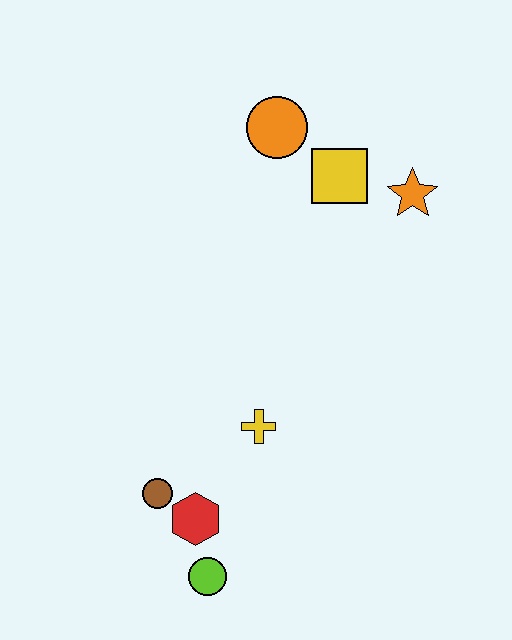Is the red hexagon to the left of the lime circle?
Yes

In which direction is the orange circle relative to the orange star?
The orange circle is to the left of the orange star.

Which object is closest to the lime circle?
The red hexagon is closest to the lime circle.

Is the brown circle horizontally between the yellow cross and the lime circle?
No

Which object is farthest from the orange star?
The lime circle is farthest from the orange star.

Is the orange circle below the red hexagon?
No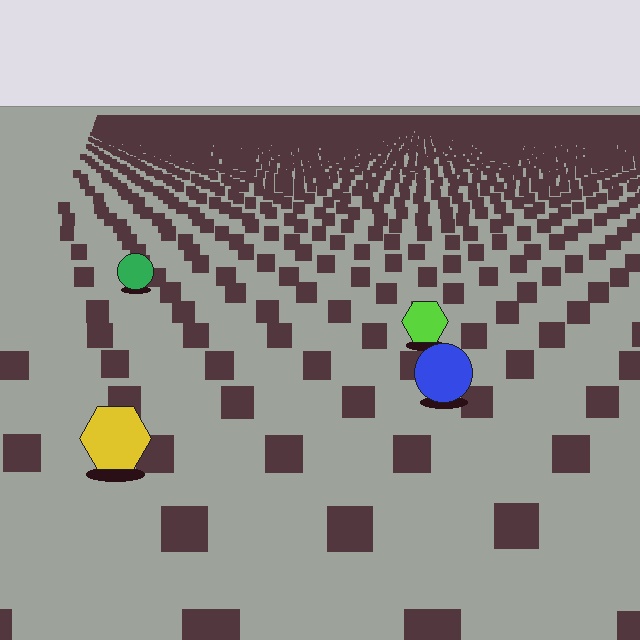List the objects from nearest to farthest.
From nearest to farthest: the yellow hexagon, the blue circle, the lime hexagon, the green circle.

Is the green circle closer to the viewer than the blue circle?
No. The blue circle is closer — you can tell from the texture gradient: the ground texture is coarser near it.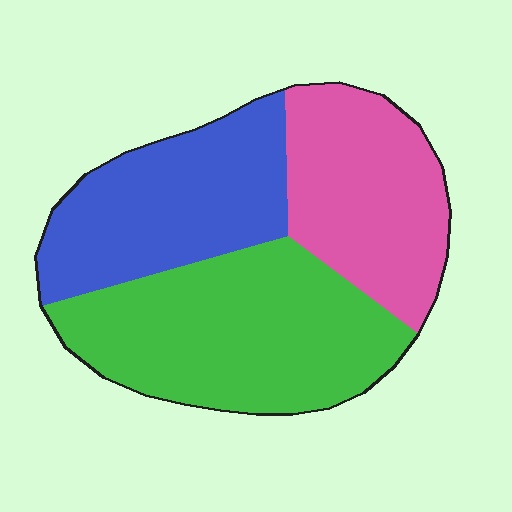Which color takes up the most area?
Green, at roughly 40%.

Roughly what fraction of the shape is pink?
Pink takes up about one quarter (1/4) of the shape.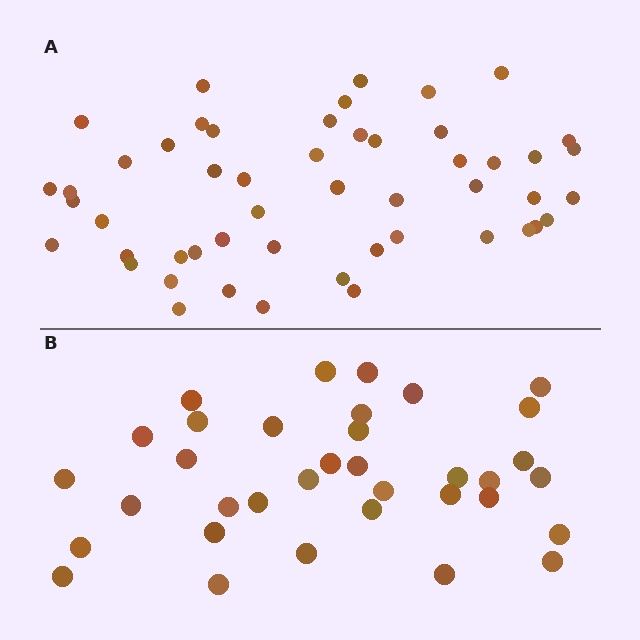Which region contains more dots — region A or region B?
Region A (the top region) has more dots.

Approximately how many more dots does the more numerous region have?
Region A has approximately 15 more dots than region B.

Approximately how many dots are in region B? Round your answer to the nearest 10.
About 40 dots. (The exact count is 35, which rounds to 40.)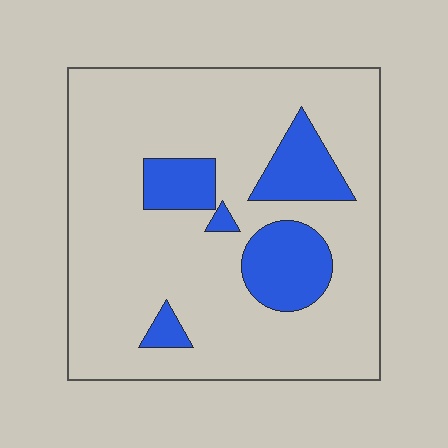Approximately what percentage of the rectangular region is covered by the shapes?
Approximately 20%.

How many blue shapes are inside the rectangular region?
5.